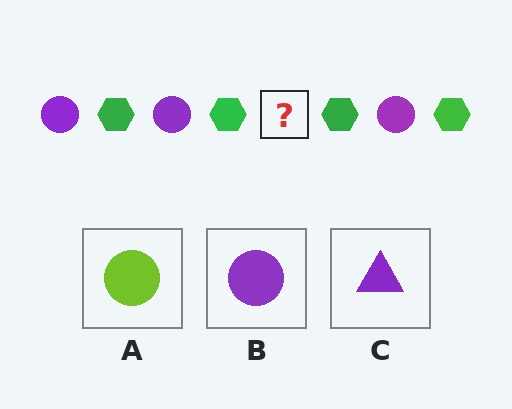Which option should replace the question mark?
Option B.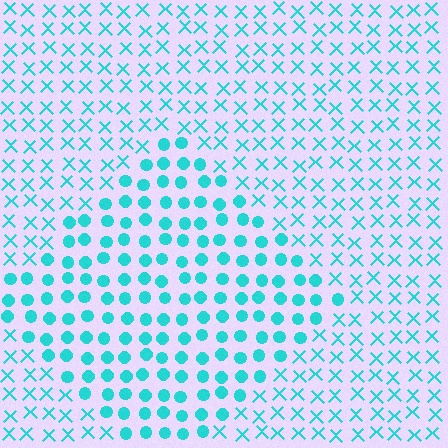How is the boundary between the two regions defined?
The boundary is defined by a change in element shape: circles inside vs. X marks outside. All elements share the same color and spacing.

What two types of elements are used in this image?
The image uses circles inside the diamond region and X marks outside it.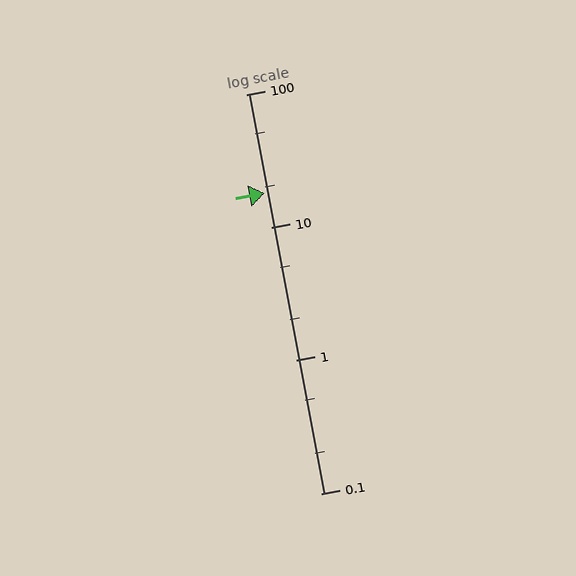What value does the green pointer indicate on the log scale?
The pointer indicates approximately 18.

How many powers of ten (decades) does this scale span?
The scale spans 3 decades, from 0.1 to 100.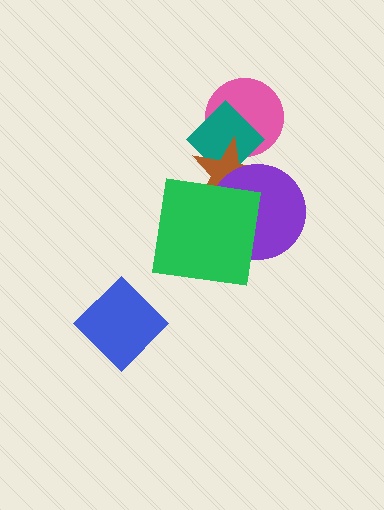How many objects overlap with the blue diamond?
0 objects overlap with the blue diamond.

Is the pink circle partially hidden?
Yes, it is partially covered by another shape.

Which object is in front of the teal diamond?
The brown star is in front of the teal diamond.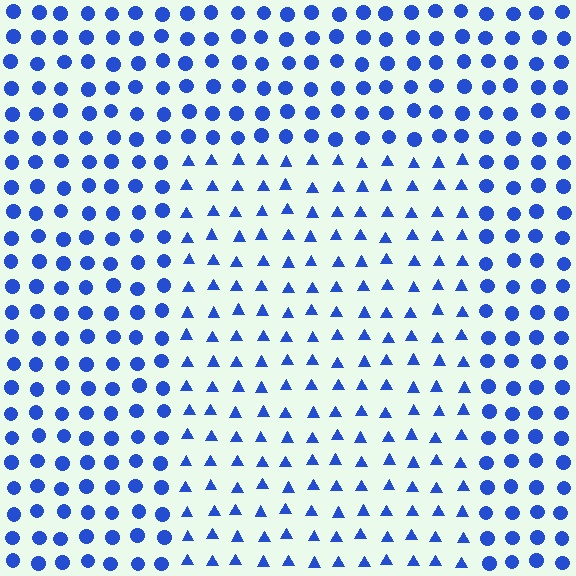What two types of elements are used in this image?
The image uses triangles inside the rectangle region and circles outside it.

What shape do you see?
I see a rectangle.